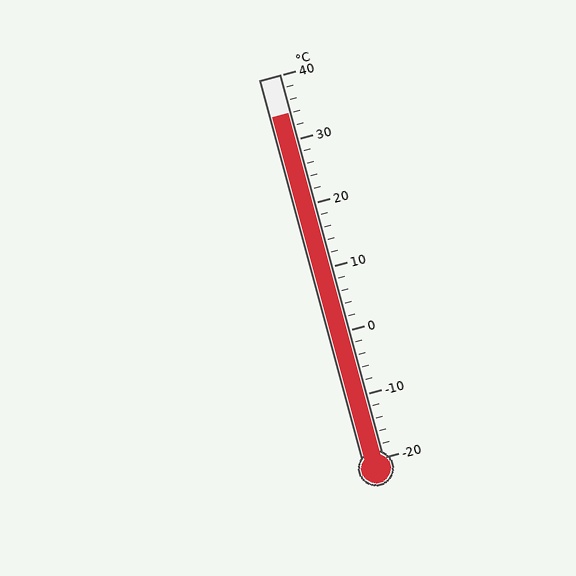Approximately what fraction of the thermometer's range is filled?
The thermometer is filled to approximately 90% of its range.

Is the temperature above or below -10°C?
The temperature is above -10°C.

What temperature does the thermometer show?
The thermometer shows approximately 34°C.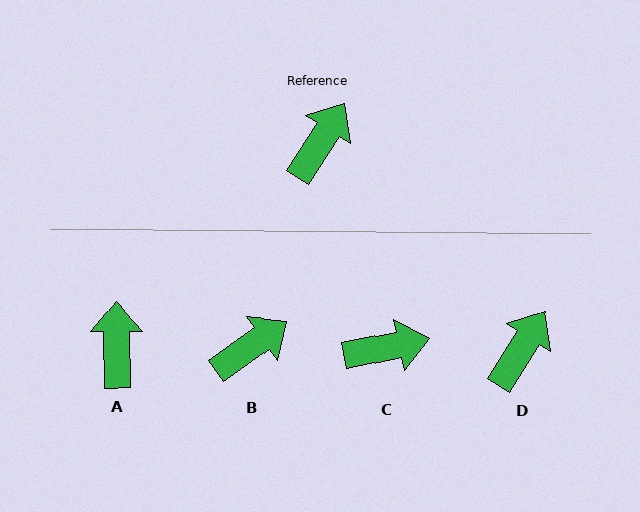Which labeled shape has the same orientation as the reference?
D.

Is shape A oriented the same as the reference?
No, it is off by about 33 degrees.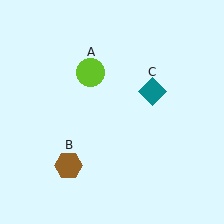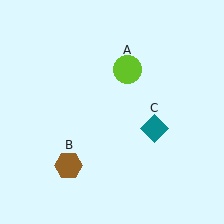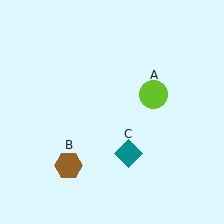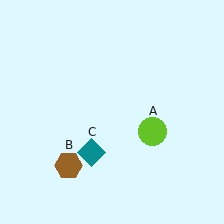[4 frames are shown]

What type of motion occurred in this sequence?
The lime circle (object A), teal diamond (object C) rotated clockwise around the center of the scene.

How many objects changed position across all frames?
2 objects changed position: lime circle (object A), teal diamond (object C).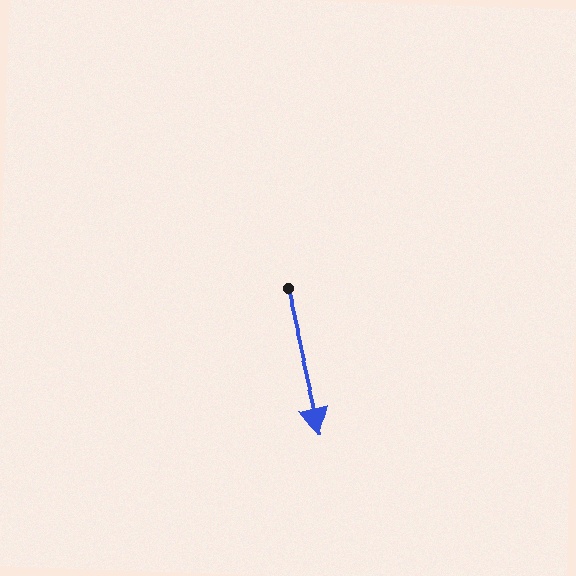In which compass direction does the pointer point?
South.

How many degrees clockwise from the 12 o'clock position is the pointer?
Approximately 166 degrees.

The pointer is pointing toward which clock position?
Roughly 6 o'clock.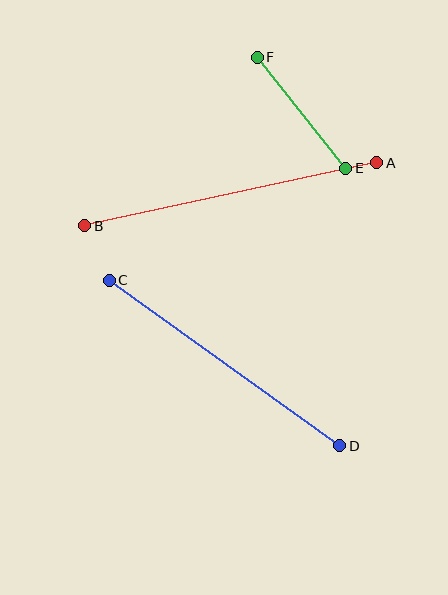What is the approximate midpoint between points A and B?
The midpoint is at approximately (231, 194) pixels.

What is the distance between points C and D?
The distance is approximately 284 pixels.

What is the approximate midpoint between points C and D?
The midpoint is at approximately (224, 363) pixels.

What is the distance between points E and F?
The distance is approximately 142 pixels.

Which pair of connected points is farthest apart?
Points A and B are farthest apart.